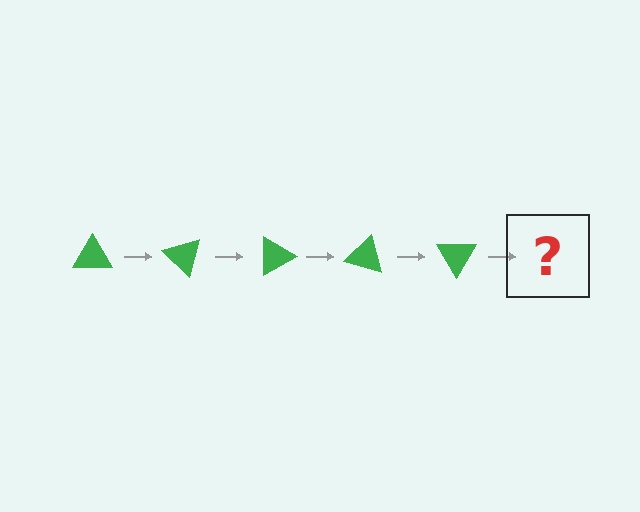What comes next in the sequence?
The next element should be a green triangle rotated 225 degrees.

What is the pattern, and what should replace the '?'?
The pattern is that the triangle rotates 45 degrees each step. The '?' should be a green triangle rotated 225 degrees.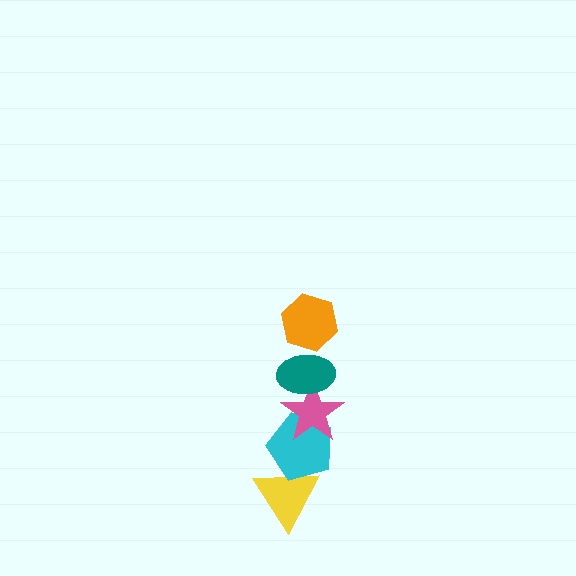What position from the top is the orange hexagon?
The orange hexagon is 1st from the top.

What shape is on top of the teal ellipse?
The orange hexagon is on top of the teal ellipse.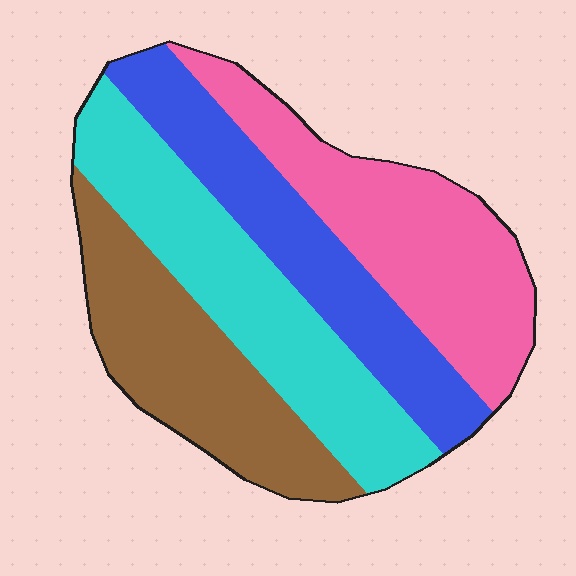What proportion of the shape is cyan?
Cyan covers about 30% of the shape.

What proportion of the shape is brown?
Brown covers around 25% of the shape.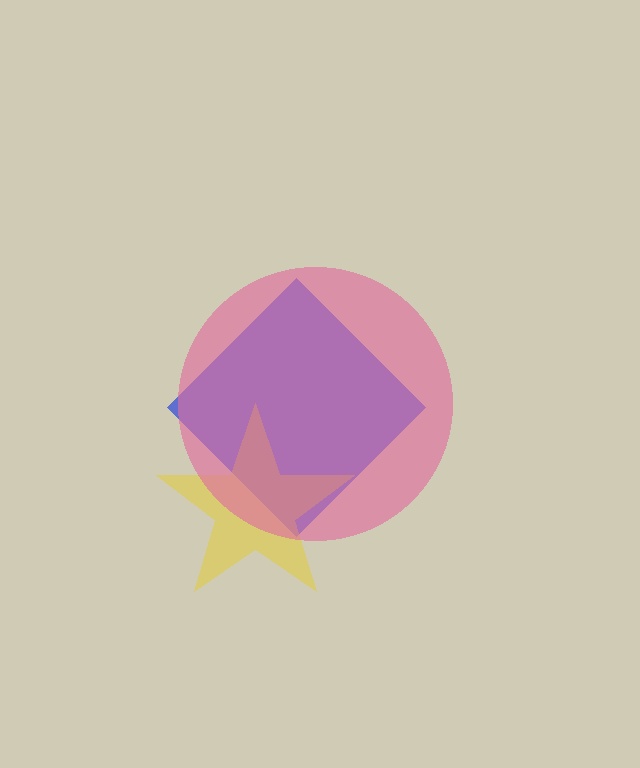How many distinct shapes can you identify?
There are 3 distinct shapes: a blue diamond, a yellow star, a pink circle.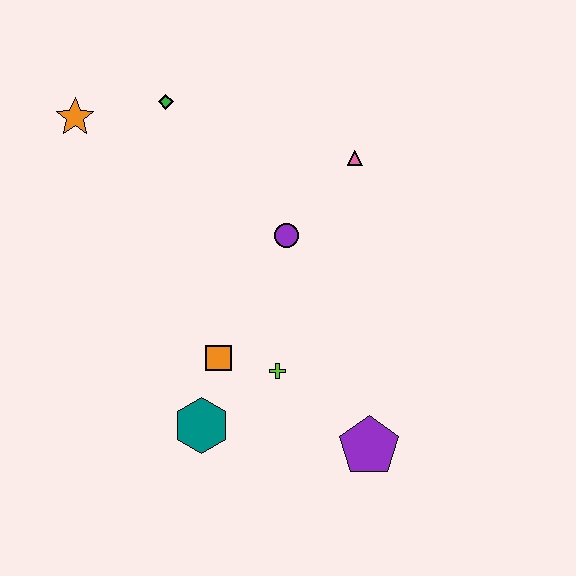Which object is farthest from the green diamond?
The purple pentagon is farthest from the green diamond.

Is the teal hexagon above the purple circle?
No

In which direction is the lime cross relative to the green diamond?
The lime cross is below the green diamond.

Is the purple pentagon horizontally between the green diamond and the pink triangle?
No